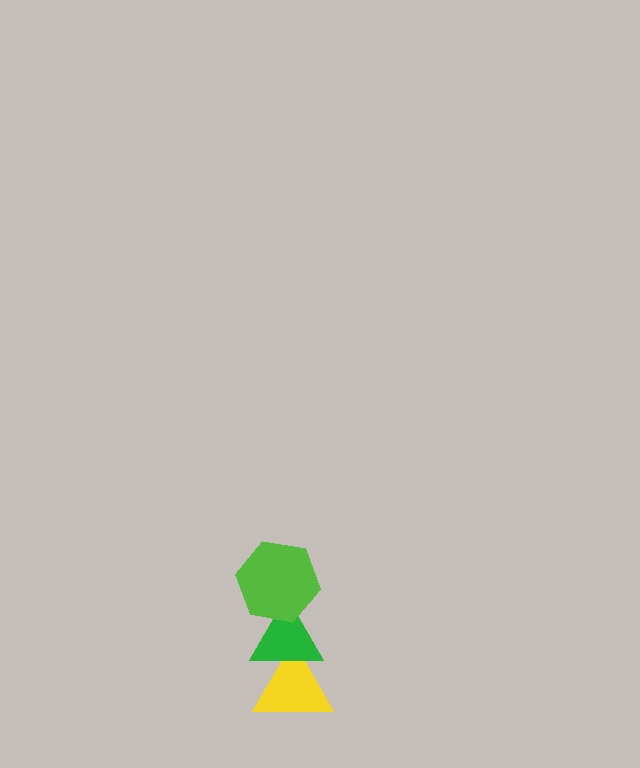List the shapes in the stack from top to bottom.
From top to bottom: the lime hexagon, the green triangle, the yellow triangle.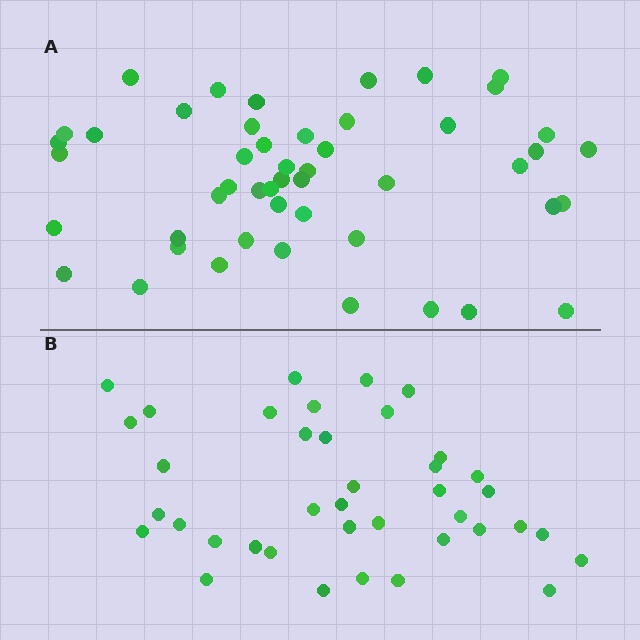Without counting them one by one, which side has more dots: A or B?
Region A (the top region) has more dots.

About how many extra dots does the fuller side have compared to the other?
Region A has roughly 10 or so more dots than region B.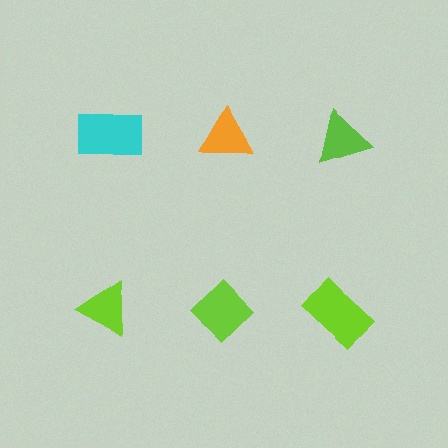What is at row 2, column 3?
A lime rectangle.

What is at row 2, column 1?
A lime triangle.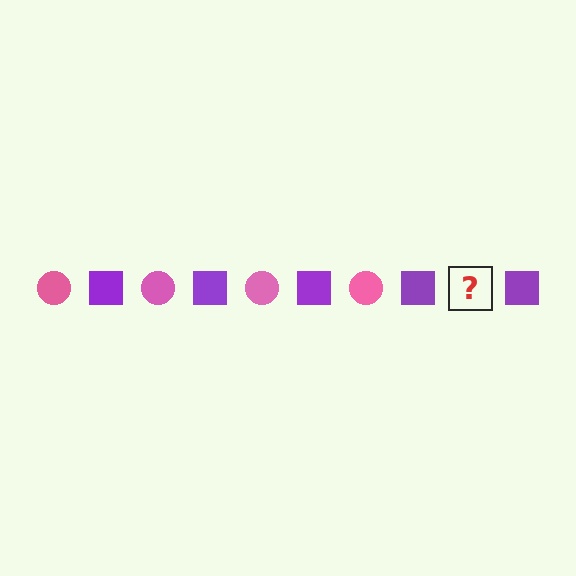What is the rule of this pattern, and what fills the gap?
The rule is that the pattern alternates between pink circle and purple square. The gap should be filled with a pink circle.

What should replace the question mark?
The question mark should be replaced with a pink circle.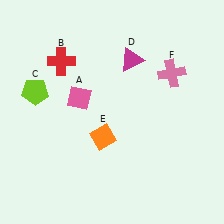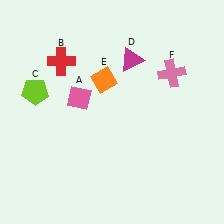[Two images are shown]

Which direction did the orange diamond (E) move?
The orange diamond (E) moved up.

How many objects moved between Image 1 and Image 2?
1 object moved between the two images.